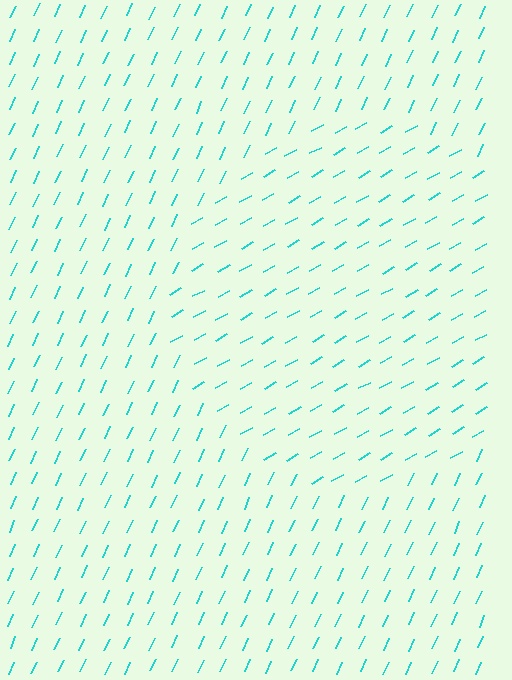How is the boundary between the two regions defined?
The boundary is defined purely by a change in line orientation (approximately 36 degrees difference). All lines are the same color and thickness.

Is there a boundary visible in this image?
Yes, there is a texture boundary formed by a change in line orientation.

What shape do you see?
I see a circle.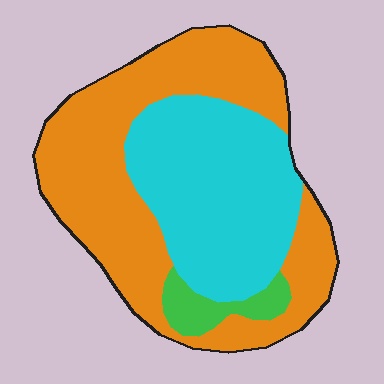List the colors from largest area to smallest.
From largest to smallest: orange, cyan, green.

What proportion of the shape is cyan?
Cyan covers 40% of the shape.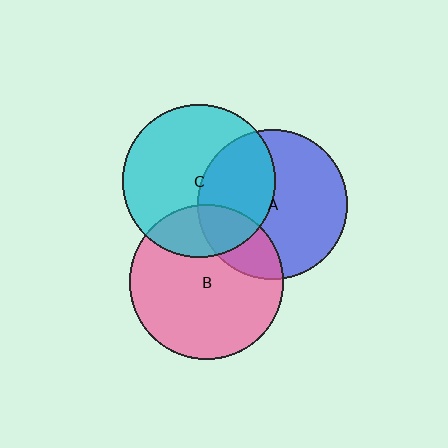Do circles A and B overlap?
Yes.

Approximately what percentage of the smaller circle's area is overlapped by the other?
Approximately 20%.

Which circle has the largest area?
Circle B (pink).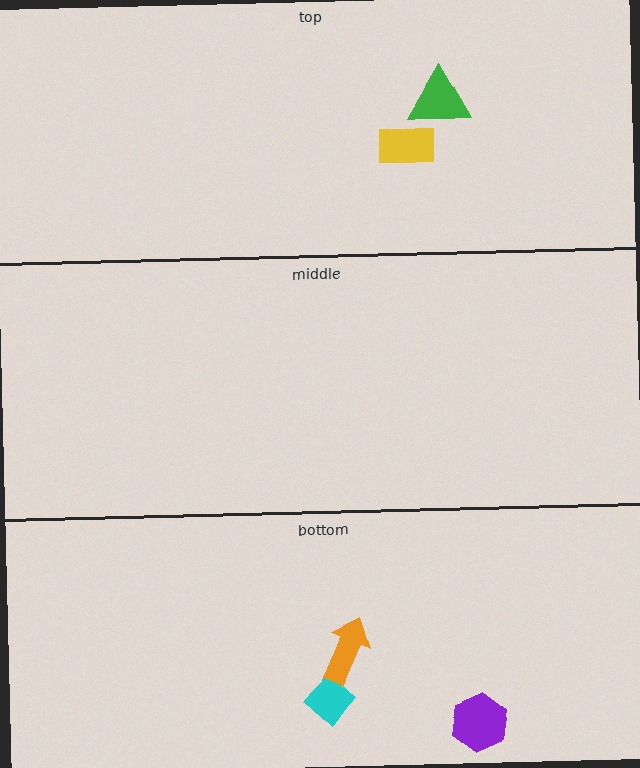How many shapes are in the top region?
2.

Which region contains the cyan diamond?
The bottom region.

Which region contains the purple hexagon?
The bottom region.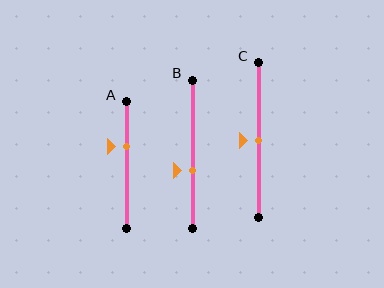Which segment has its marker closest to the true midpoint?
Segment C has its marker closest to the true midpoint.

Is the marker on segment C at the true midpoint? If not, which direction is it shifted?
Yes, the marker on segment C is at the true midpoint.